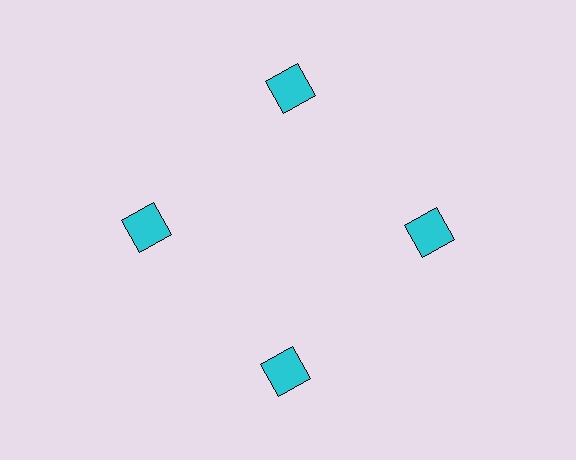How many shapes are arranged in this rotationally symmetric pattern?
There are 4 shapes, arranged in 4 groups of 1.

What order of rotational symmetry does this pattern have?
This pattern has 4-fold rotational symmetry.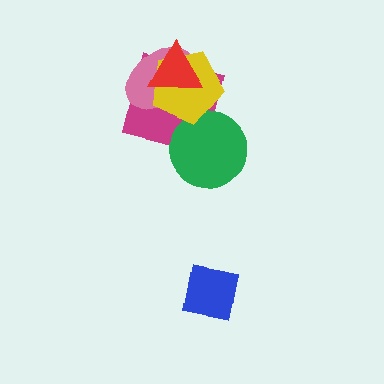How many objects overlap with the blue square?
0 objects overlap with the blue square.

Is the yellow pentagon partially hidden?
Yes, it is partially covered by another shape.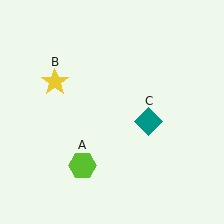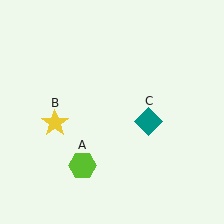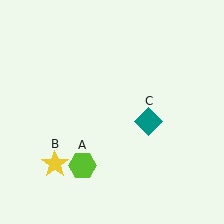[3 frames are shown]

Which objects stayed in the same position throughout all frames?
Lime hexagon (object A) and teal diamond (object C) remained stationary.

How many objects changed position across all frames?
1 object changed position: yellow star (object B).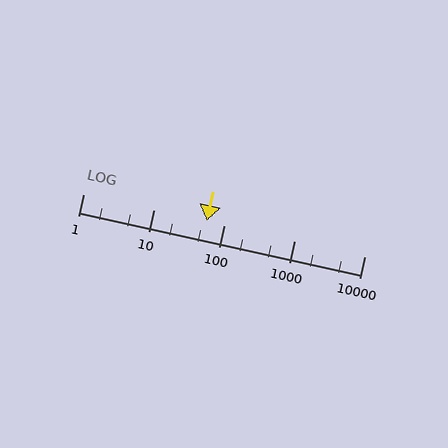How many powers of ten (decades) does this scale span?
The scale spans 4 decades, from 1 to 10000.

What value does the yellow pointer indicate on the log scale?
The pointer indicates approximately 57.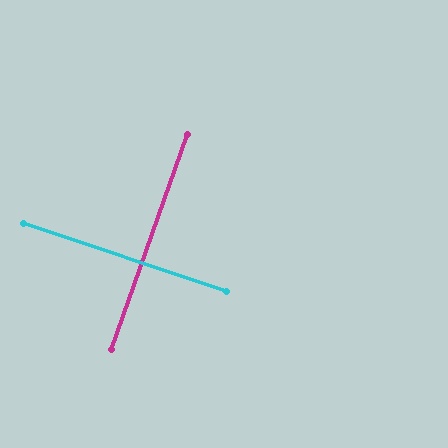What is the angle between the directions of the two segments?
Approximately 89 degrees.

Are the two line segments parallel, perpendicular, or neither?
Perpendicular — they meet at approximately 89°.